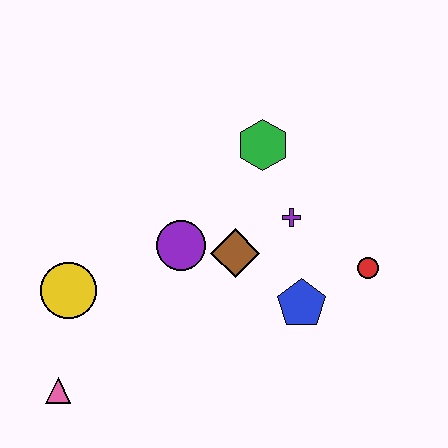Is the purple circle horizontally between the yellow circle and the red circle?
Yes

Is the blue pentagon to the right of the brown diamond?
Yes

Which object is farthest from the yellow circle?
The red circle is farthest from the yellow circle.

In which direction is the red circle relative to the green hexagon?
The red circle is below the green hexagon.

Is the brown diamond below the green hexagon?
Yes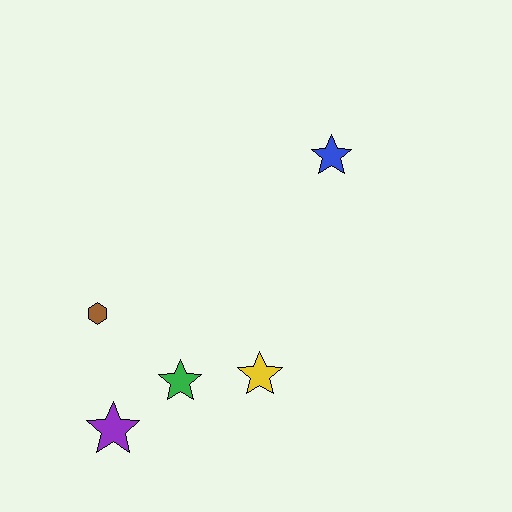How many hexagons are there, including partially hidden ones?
There is 1 hexagon.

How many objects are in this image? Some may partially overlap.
There are 5 objects.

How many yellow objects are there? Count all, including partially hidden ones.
There is 1 yellow object.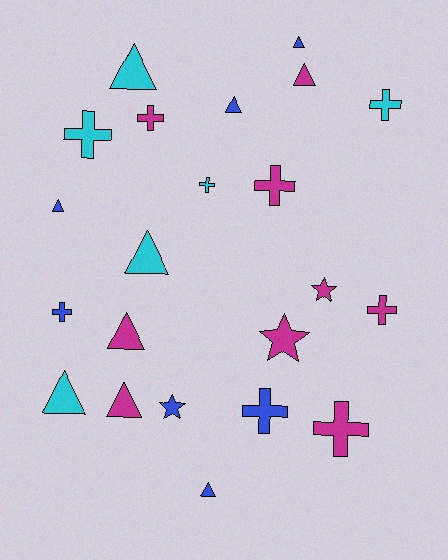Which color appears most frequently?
Magenta, with 9 objects.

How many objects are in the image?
There are 22 objects.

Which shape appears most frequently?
Triangle, with 10 objects.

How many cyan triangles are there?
There are 3 cyan triangles.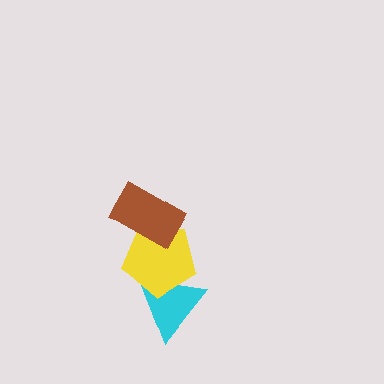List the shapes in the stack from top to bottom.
From top to bottom: the brown rectangle, the yellow pentagon, the cyan triangle.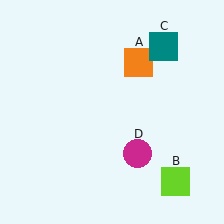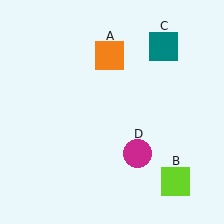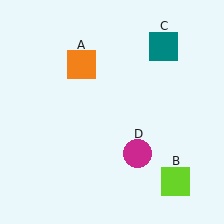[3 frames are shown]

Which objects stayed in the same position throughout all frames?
Lime square (object B) and teal square (object C) and magenta circle (object D) remained stationary.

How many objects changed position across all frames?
1 object changed position: orange square (object A).